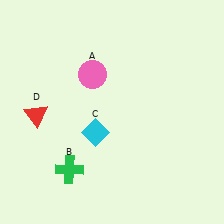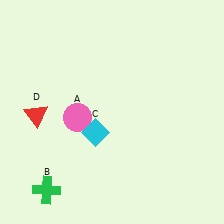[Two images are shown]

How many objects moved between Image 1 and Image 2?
2 objects moved between the two images.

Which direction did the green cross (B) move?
The green cross (B) moved left.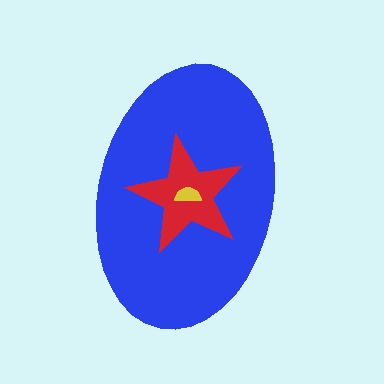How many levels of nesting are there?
3.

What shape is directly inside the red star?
The yellow semicircle.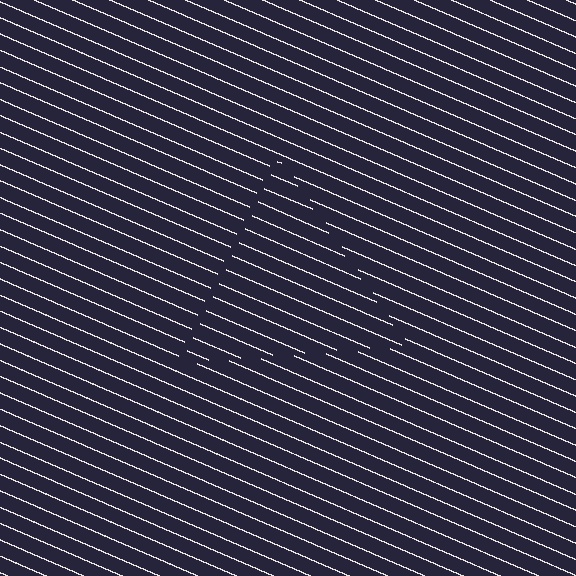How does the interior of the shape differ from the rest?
The interior of the shape contains the same grating, shifted by half a period — the contour is defined by the phase discontinuity where line-ends from the inner and outer gratings abut.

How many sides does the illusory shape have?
3 sides — the line-ends trace a triangle.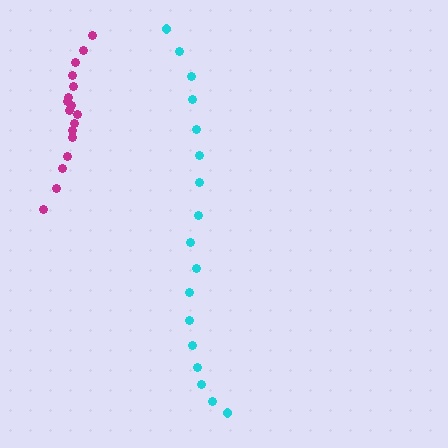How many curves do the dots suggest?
There are 2 distinct paths.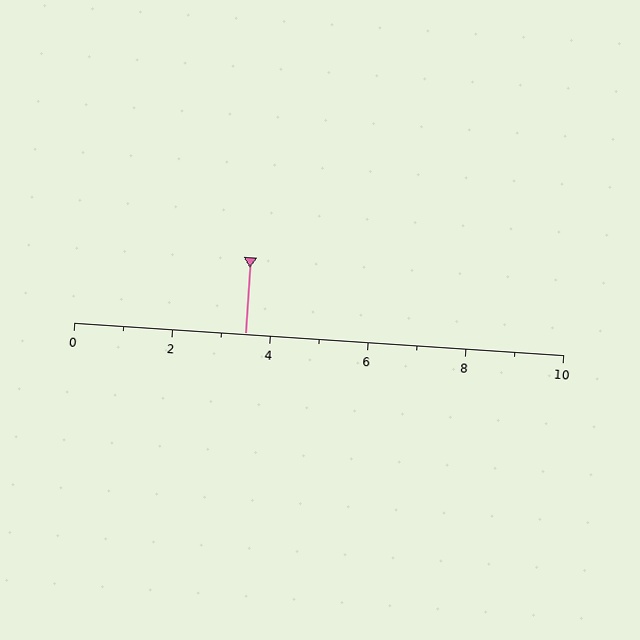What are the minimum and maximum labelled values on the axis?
The axis runs from 0 to 10.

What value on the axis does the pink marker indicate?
The marker indicates approximately 3.5.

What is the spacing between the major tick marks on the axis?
The major ticks are spaced 2 apart.